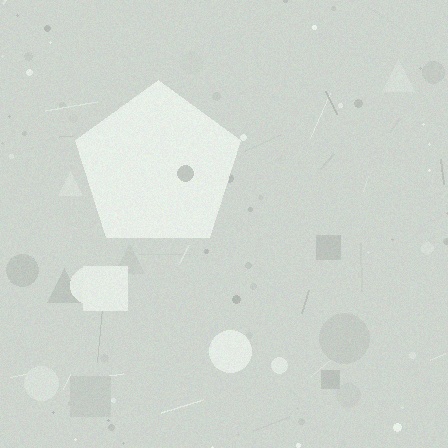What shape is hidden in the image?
A pentagon is hidden in the image.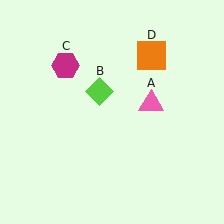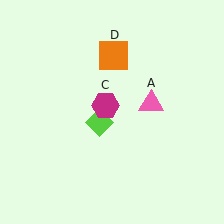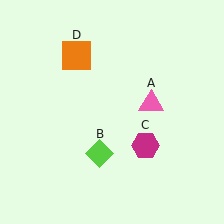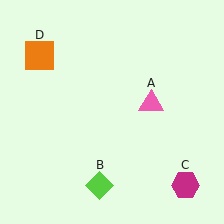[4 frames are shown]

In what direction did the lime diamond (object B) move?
The lime diamond (object B) moved down.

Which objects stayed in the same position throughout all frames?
Pink triangle (object A) remained stationary.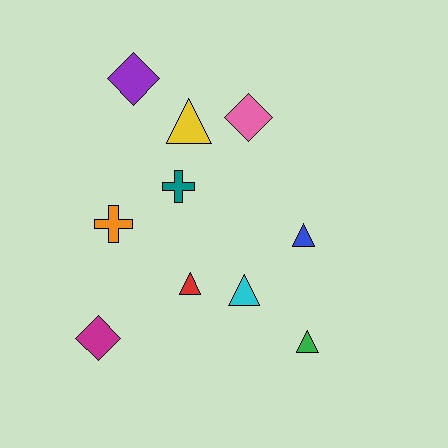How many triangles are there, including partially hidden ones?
There are 5 triangles.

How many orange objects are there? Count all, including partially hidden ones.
There is 1 orange object.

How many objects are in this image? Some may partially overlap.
There are 10 objects.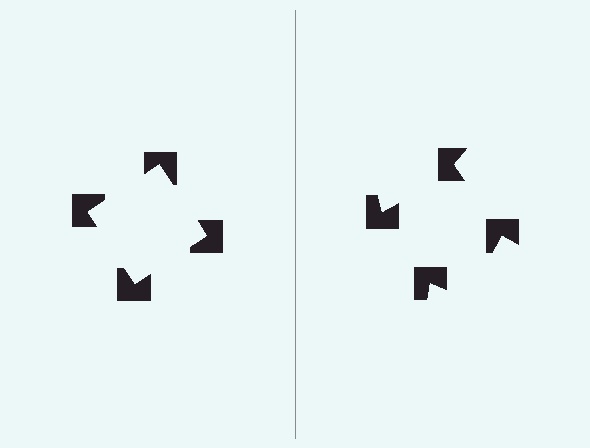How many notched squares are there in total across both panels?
8 — 4 on each side.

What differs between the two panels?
The notched squares are positioned identically on both sides; only the wedge orientations differ. On the left they align to a square; on the right they are misaligned.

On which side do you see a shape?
An illusory square appears on the left side. On the right side the wedge cuts are rotated, so no coherent shape forms.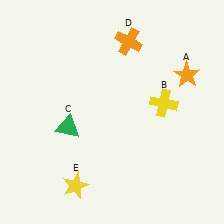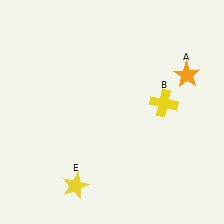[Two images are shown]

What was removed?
The orange cross (D), the green triangle (C) were removed in Image 2.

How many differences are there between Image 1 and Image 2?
There are 2 differences between the two images.